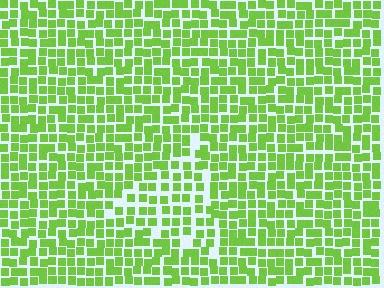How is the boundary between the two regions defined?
The boundary is defined by a change in element density (approximately 1.4x ratio). All elements are the same color, size, and shape.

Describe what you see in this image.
The image contains small lime elements arranged at two different densities. A triangle-shaped region is visible where the elements are less densely packed than the surrounding area.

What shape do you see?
I see a triangle.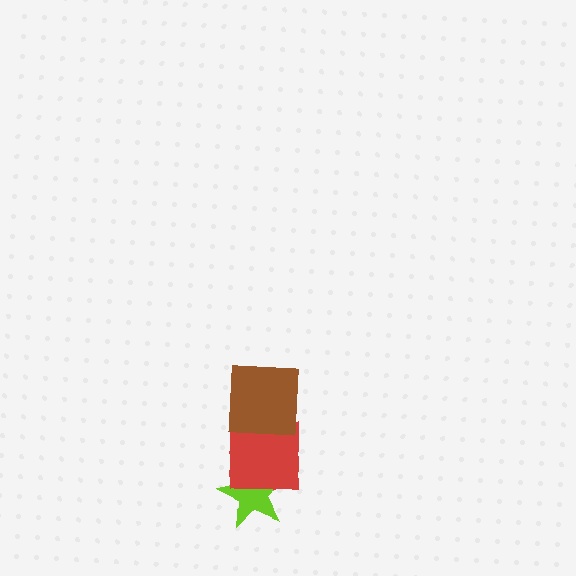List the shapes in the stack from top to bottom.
From top to bottom: the brown square, the red square, the lime star.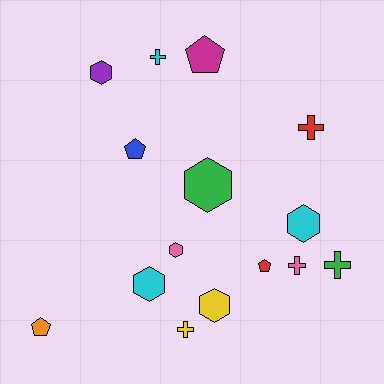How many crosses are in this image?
There are 5 crosses.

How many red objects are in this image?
There are 2 red objects.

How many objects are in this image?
There are 15 objects.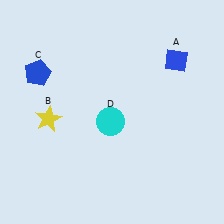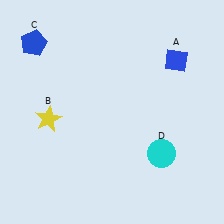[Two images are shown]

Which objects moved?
The objects that moved are: the blue pentagon (C), the cyan circle (D).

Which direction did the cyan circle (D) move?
The cyan circle (D) moved right.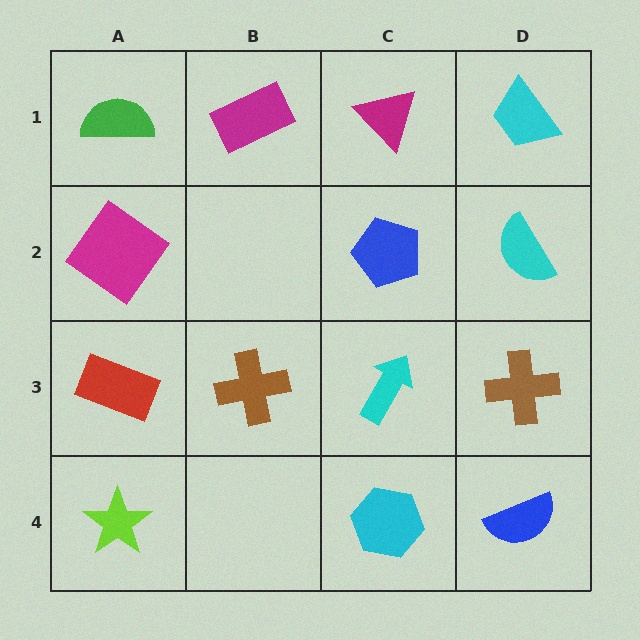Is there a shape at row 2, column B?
No, that cell is empty.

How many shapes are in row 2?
3 shapes.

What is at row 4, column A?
A lime star.